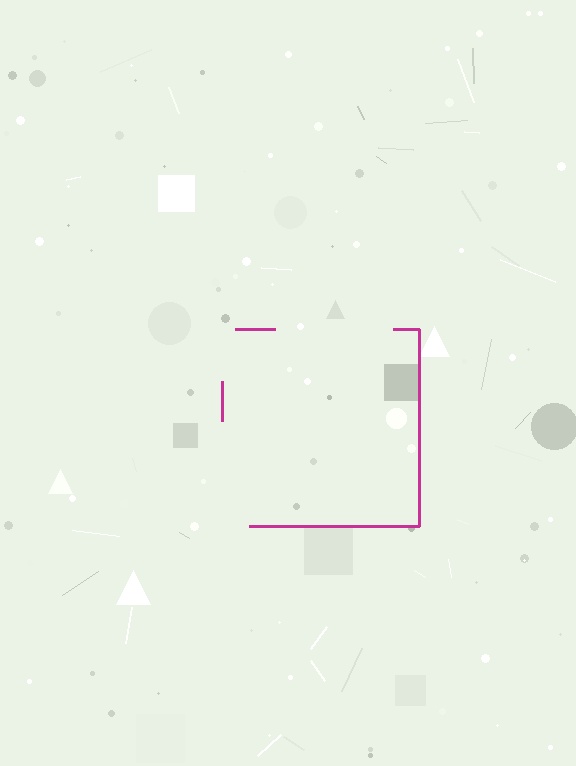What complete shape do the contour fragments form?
The contour fragments form a square.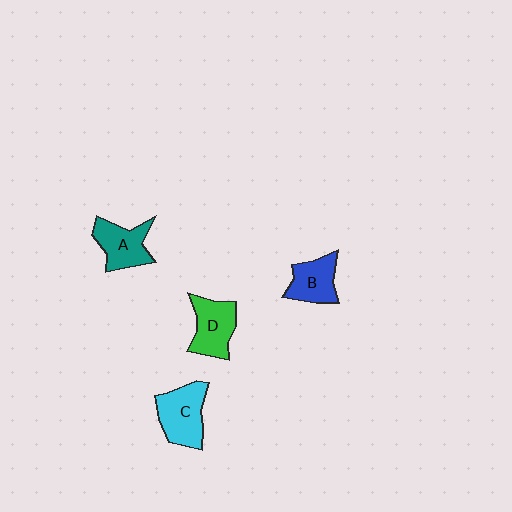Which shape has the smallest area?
Shape B (blue).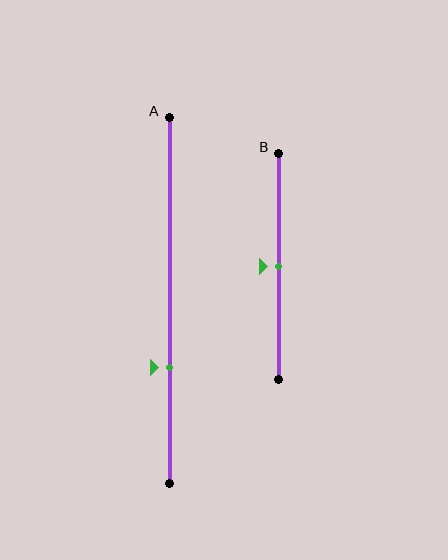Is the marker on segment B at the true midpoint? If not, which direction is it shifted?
Yes, the marker on segment B is at the true midpoint.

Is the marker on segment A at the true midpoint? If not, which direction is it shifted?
No, the marker on segment A is shifted downward by about 18% of the segment length.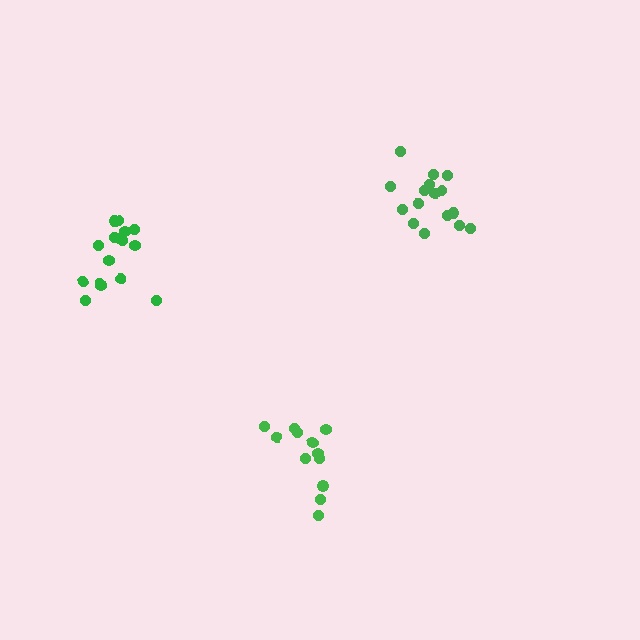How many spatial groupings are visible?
There are 3 spatial groupings.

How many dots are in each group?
Group 1: 16 dots, Group 2: 15 dots, Group 3: 12 dots (43 total).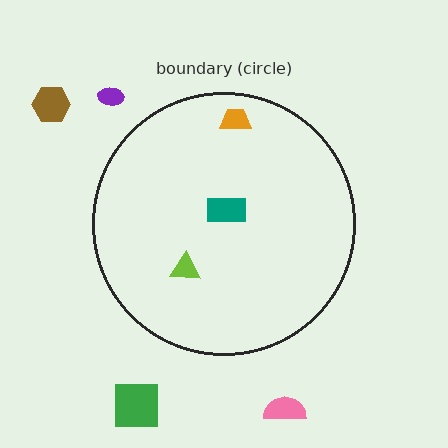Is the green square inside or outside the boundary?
Outside.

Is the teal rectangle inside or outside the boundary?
Inside.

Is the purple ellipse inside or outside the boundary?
Outside.